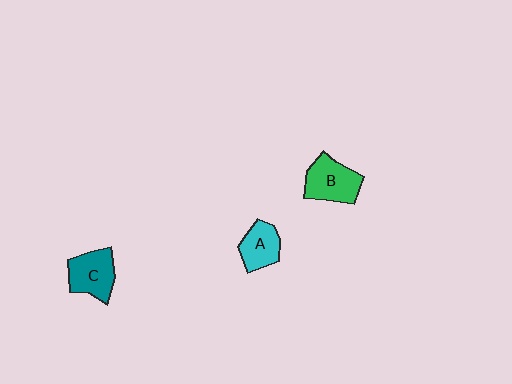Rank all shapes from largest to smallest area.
From largest to smallest: B (green), C (teal), A (cyan).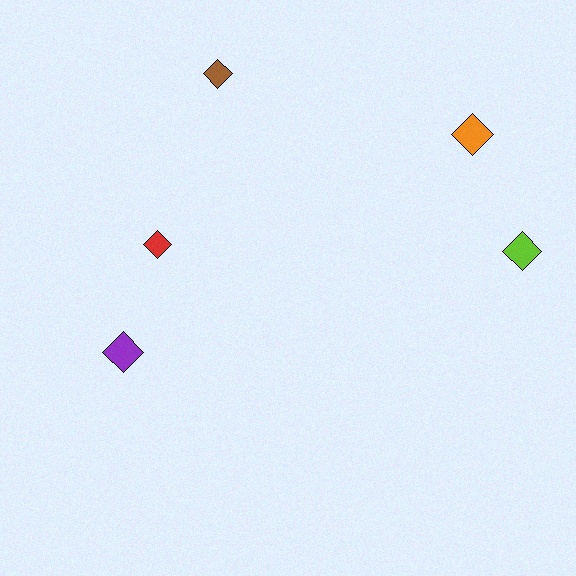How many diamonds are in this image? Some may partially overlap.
There are 5 diamonds.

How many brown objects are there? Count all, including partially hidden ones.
There is 1 brown object.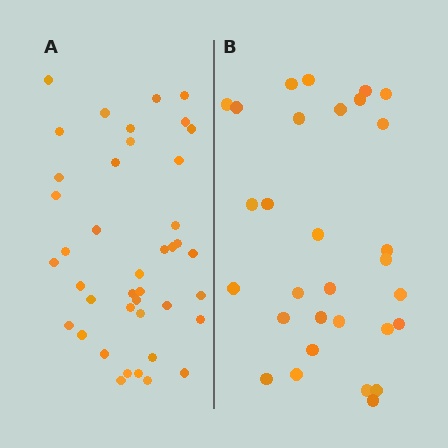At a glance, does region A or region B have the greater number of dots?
Region A (the left region) has more dots.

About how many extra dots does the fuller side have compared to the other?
Region A has roughly 12 or so more dots than region B.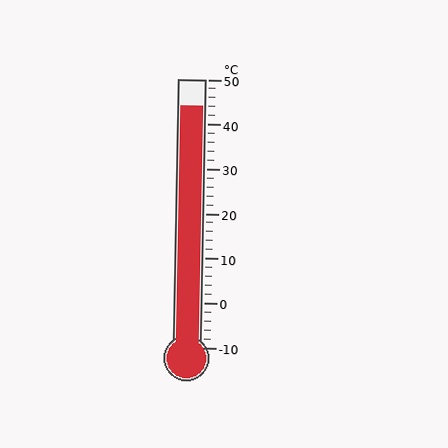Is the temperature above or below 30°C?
The temperature is above 30°C.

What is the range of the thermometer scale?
The thermometer scale ranges from -10°C to 50°C.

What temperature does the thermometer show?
The thermometer shows approximately 44°C.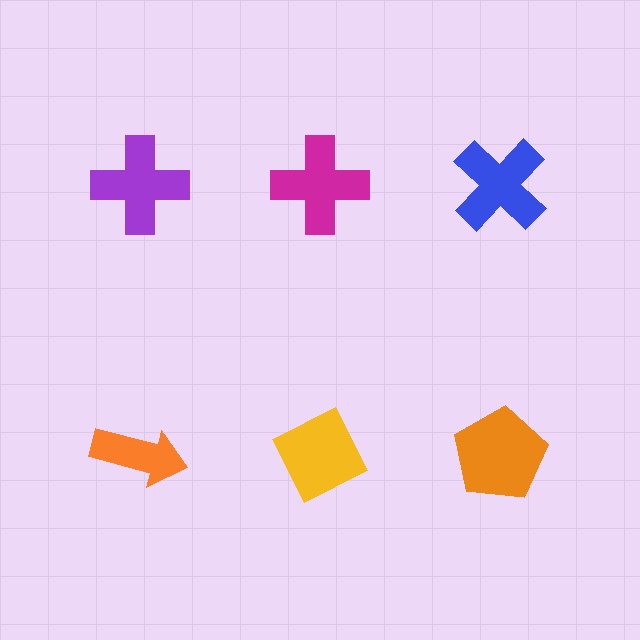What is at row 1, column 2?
A magenta cross.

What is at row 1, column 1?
A purple cross.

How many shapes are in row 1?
3 shapes.